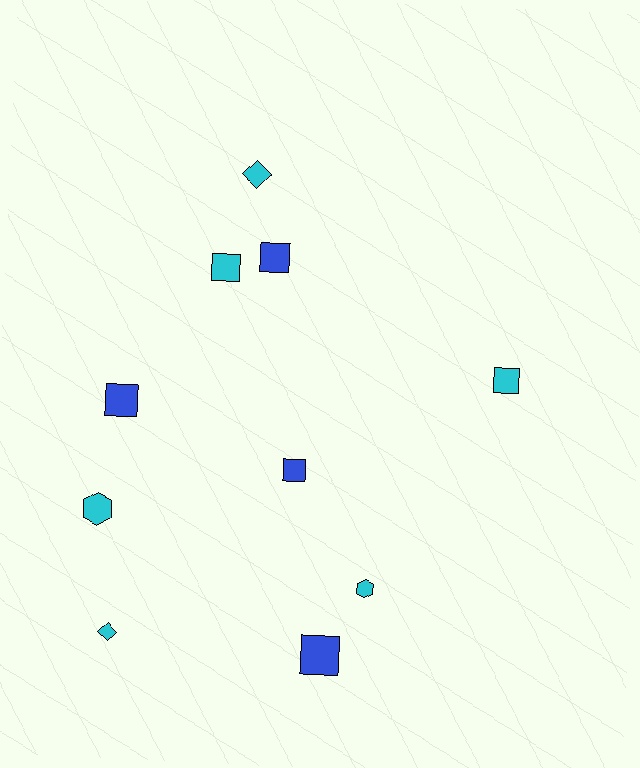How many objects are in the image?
There are 10 objects.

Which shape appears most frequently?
Square, with 6 objects.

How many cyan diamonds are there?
There are 2 cyan diamonds.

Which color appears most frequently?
Cyan, with 6 objects.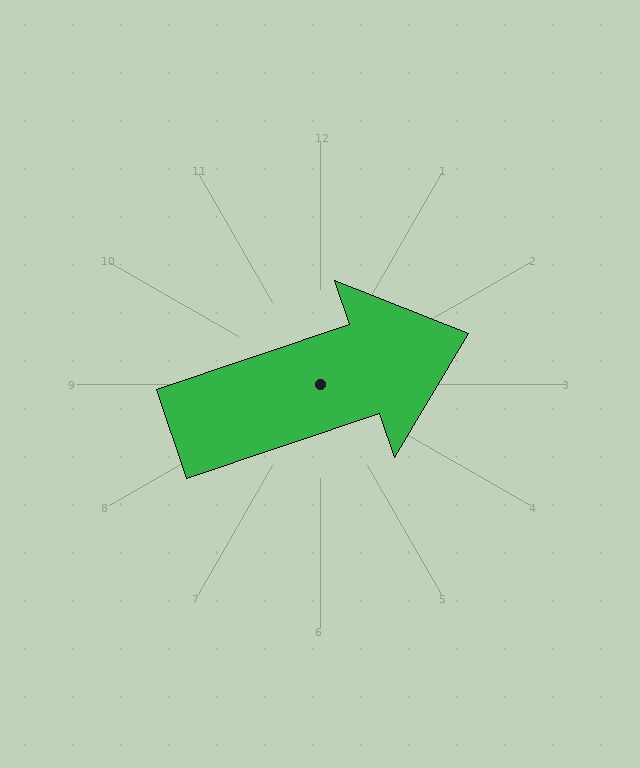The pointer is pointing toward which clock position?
Roughly 2 o'clock.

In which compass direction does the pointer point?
East.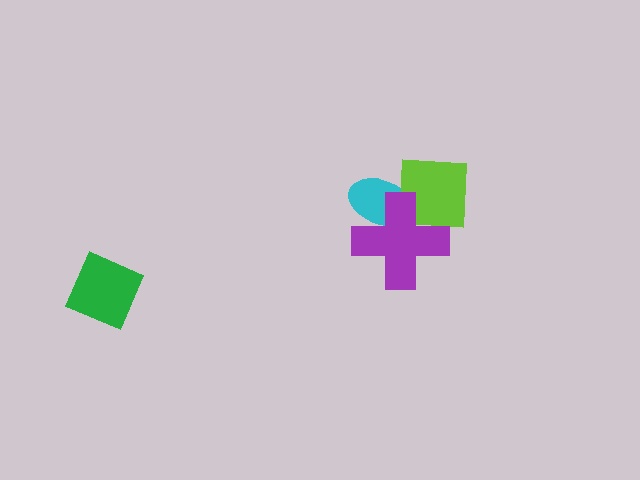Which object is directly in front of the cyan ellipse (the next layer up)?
The lime square is directly in front of the cyan ellipse.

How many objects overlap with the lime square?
2 objects overlap with the lime square.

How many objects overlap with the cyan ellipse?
2 objects overlap with the cyan ellipse.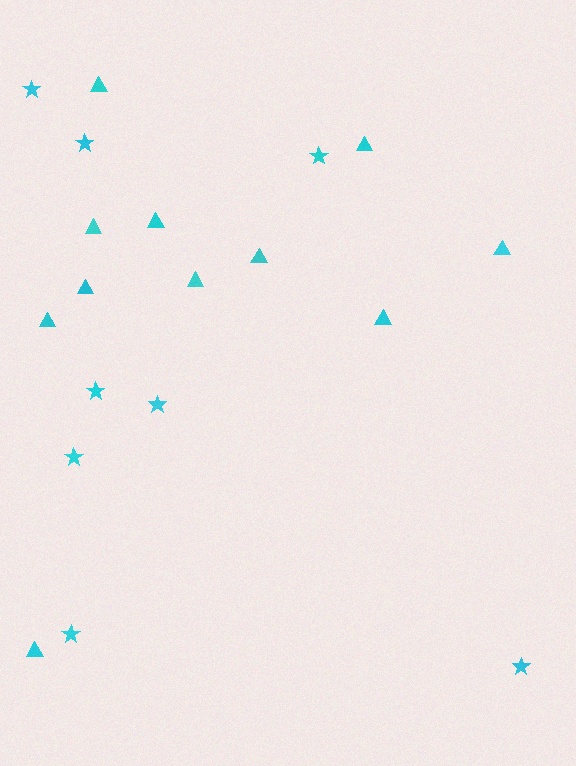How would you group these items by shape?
There are 2 groups: one group of triangles (11) and one group of stars (8).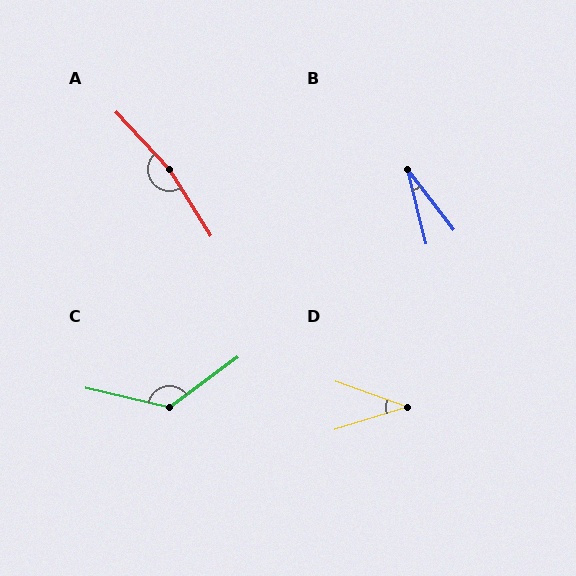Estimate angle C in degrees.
Approximately 130 degrees.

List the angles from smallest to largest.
B (24°), D (37°), C (130°), A (169°).